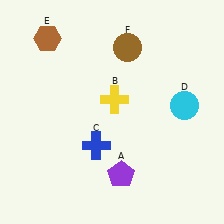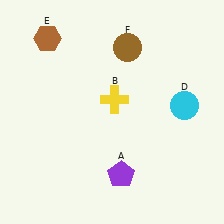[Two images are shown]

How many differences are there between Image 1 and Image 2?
There is 1 difference between the two images.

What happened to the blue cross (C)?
The blue cross (C) was removed in Image 2. It was in the bottom-left area of Image 1.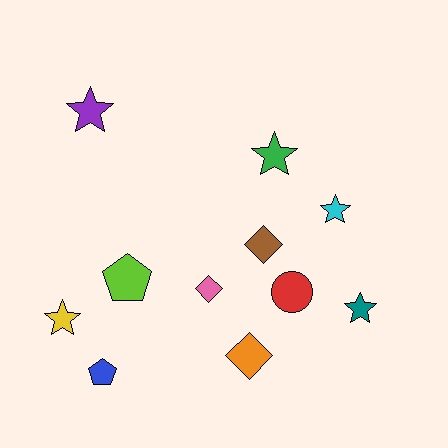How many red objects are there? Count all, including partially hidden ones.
There is 1 red object.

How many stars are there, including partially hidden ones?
There are 5 stars.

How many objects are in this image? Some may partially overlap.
There are 11 objects.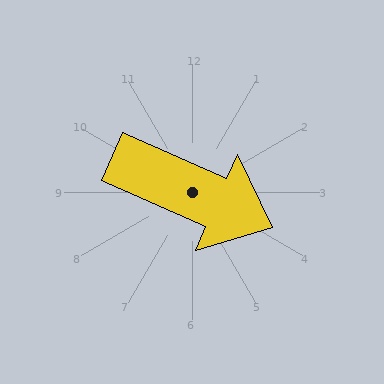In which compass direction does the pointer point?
Southeast.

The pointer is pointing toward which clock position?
Roughly 4 o'clock.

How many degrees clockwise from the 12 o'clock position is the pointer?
Approximately 114 degrees.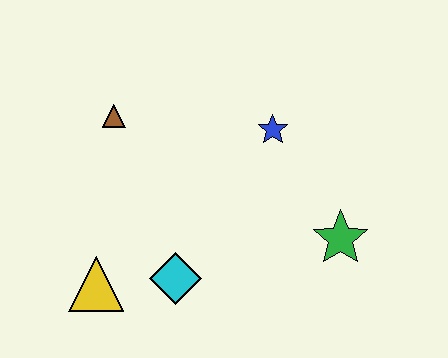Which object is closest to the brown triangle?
The blue star is closest to the brown triangle.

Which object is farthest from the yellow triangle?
The green star is farthest from the yellow triangle.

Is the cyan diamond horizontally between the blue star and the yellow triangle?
Yes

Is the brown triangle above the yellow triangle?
Yes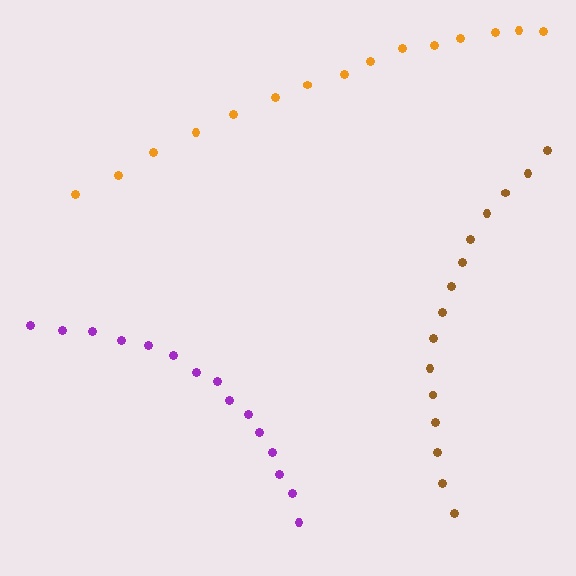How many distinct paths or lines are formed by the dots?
There are 3 distinct paths.